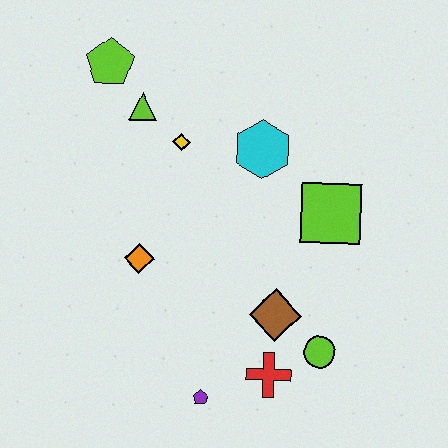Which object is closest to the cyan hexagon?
The yellow diamond is closest to the cyan hexagon.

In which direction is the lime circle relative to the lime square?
The lime circle is below the lime square.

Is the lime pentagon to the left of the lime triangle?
Yes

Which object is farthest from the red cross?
The lime pentagon is farthest from the red cross.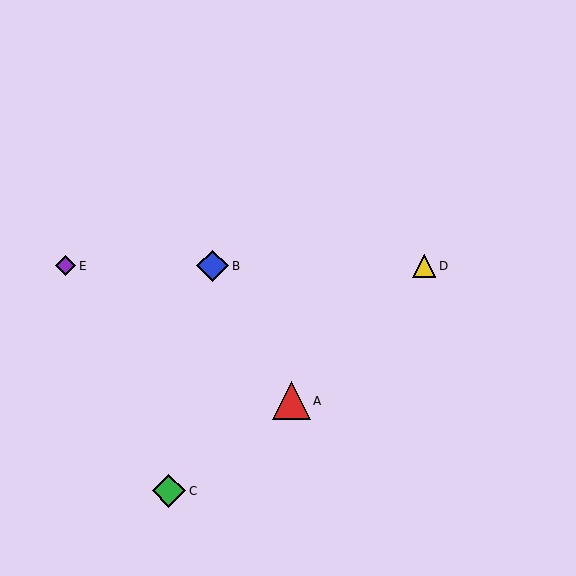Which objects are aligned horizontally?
Objects B, D, E are aligned horizontally.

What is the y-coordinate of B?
Object B is at y≈266.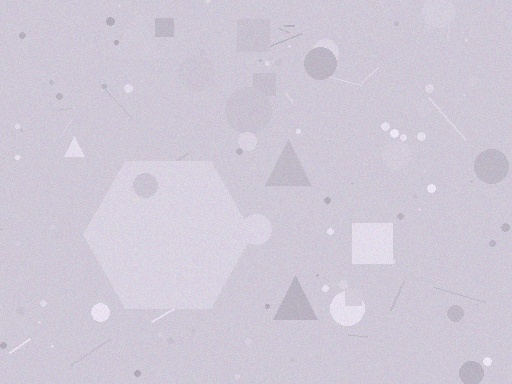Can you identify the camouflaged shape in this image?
The camouflaged shape is a hexagon.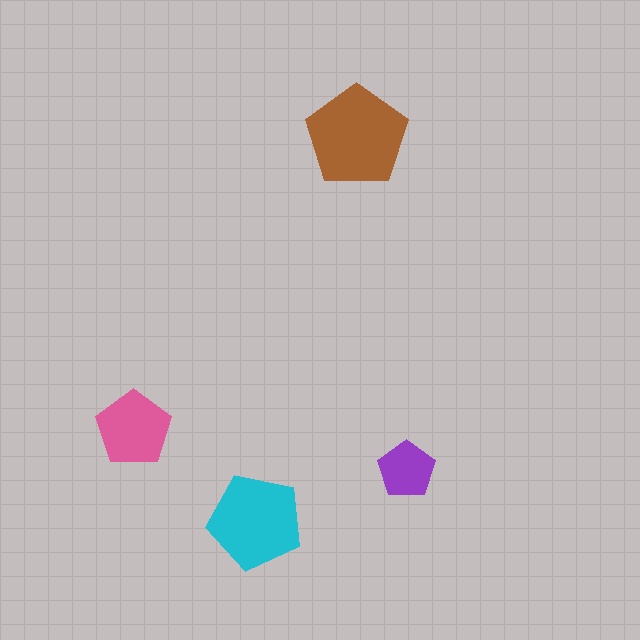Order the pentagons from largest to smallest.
the brown one, the cyan one, the pink one, the purple one.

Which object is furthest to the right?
The purple pentagon is rightmost.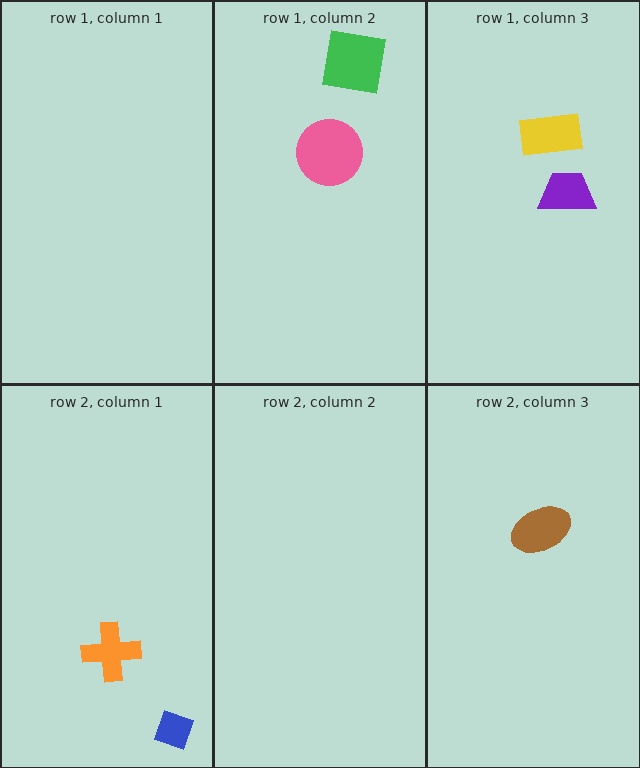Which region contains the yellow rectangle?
The row 1, column 3 region.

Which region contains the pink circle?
The row 1, column 2 region.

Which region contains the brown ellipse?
The row 2, column 3 region.